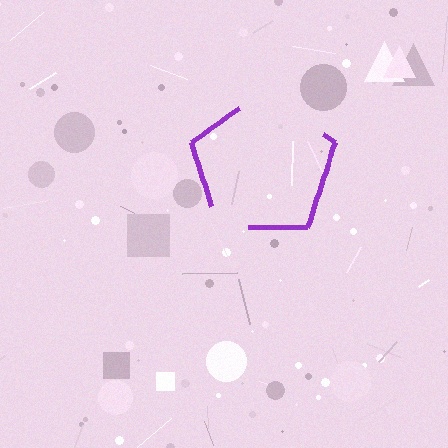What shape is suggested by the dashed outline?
The dashed outline suggests a pentagon.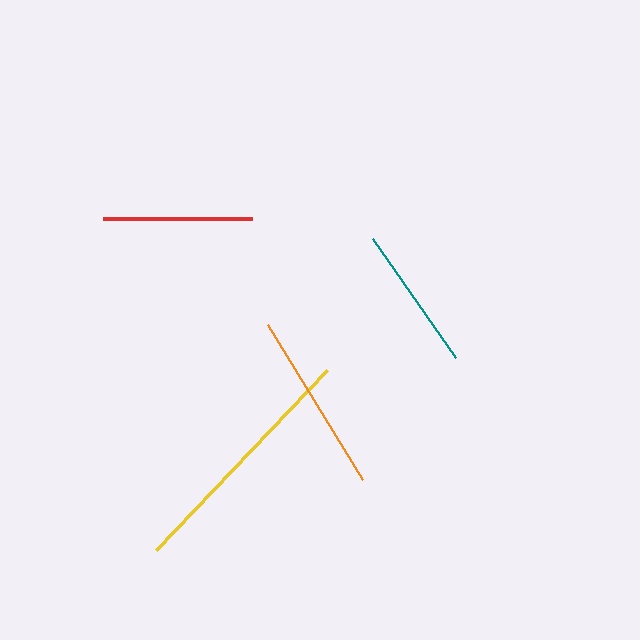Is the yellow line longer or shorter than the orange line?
The yellow line is longer than the orange line.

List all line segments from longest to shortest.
From longest to shortest: yellow, orange, red, teal.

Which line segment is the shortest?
The teal line is the shortest at approximately 145 pixels.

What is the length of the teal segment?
The teal segment is approximately 145 pixels long.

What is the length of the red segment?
The red segment is approximately 150 pixels long.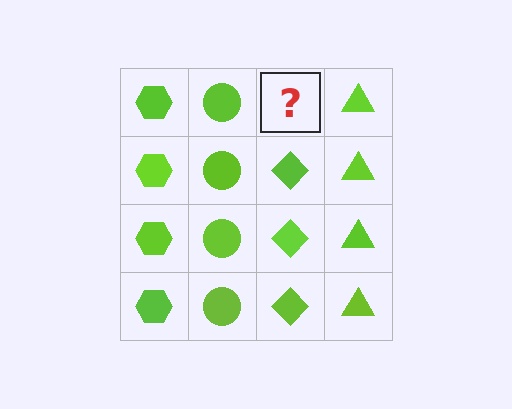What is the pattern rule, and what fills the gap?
The rule is that each column has a consistent shape. The gap should be filled with a lime diamond.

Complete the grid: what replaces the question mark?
The question mark should be replaced with a lime diamond.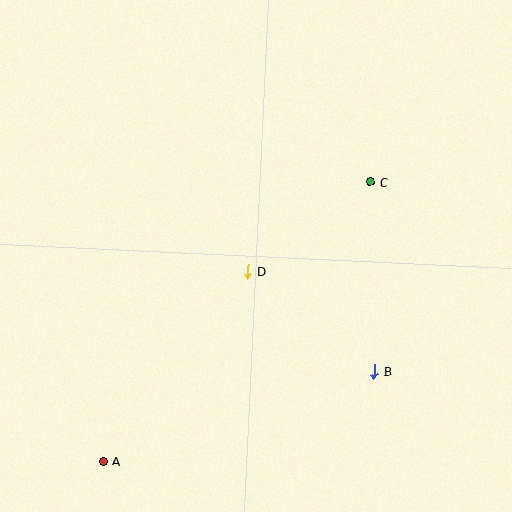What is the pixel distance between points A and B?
The distance between A and B is 286 pixels.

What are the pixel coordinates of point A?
Point A is at (103, 462).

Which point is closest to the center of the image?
Point D at (248, 272) is closest to the center.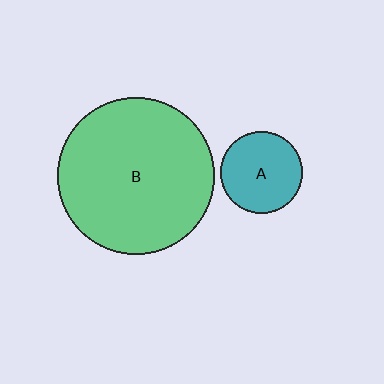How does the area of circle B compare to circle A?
Approximately 3.7 times.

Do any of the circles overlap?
No, none of the circles overlap.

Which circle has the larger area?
Circle B (green).